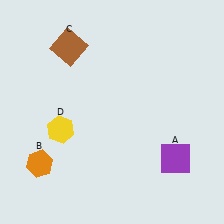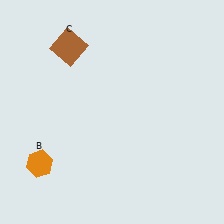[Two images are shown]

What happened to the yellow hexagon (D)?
The yellow hexagon (D) was removed in Image 2. It was in the bottom-left area of Image 1.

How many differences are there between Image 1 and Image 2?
There are 2 differences between the two images.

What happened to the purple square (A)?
The purple square (A) was removed in Image 2. It was in the bottom-right area of Image 1.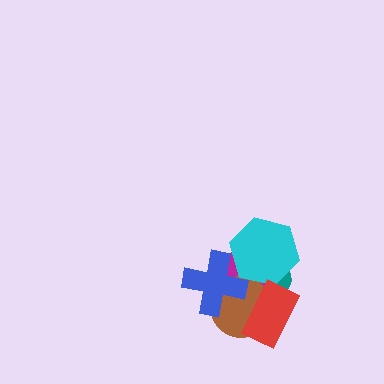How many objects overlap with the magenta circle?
5 objects overlap with the magenta circle.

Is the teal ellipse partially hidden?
Yes, it is partially covered by another shape.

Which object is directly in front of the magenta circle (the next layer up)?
The brown circle is directly in front of the magenta circle.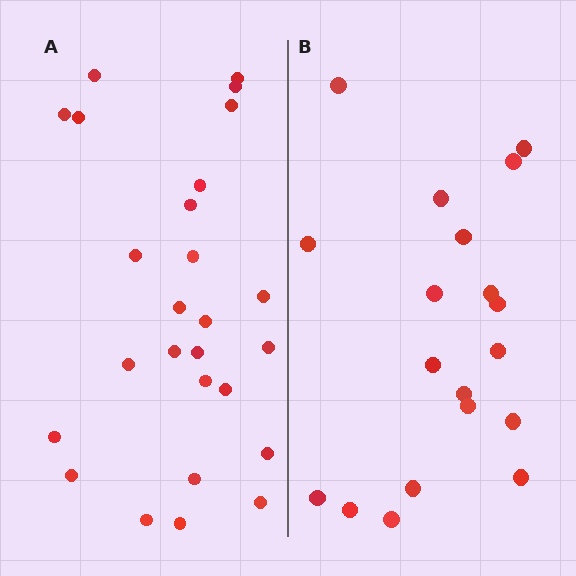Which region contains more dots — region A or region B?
Region A (the left region) has more dots.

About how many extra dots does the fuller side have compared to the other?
Region A has roughly 8 or so more dots than region B.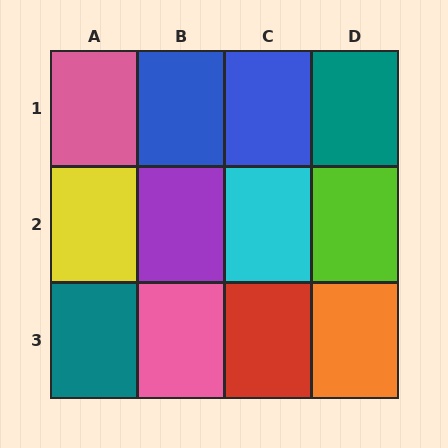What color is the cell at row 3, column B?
Pink.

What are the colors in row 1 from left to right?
Pink, blue, blue, teal.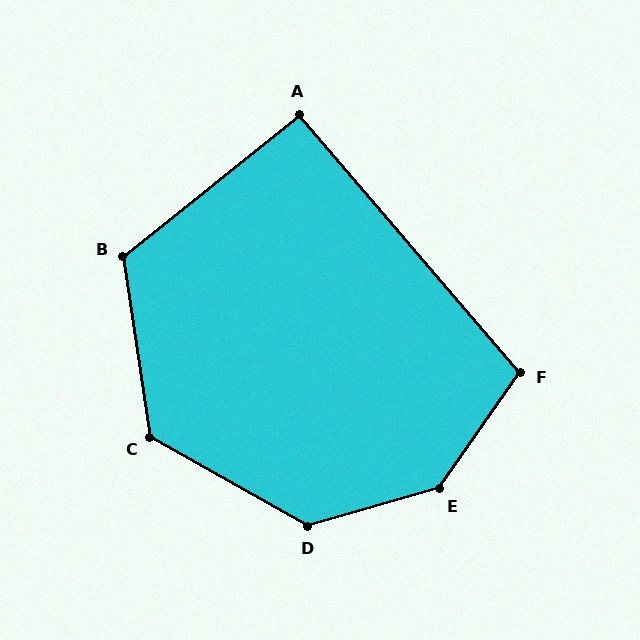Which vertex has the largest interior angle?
E, at approximately 141 degrees.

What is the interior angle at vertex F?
Approximately 105 degrees (obtuse).